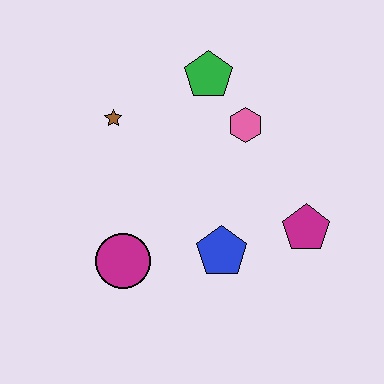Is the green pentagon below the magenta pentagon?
No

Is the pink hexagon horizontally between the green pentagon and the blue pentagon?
No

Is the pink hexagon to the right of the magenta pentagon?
No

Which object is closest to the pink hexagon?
The green pentagon is closest to the pink hexagon.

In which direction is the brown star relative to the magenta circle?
The brown star is above the magenta circle.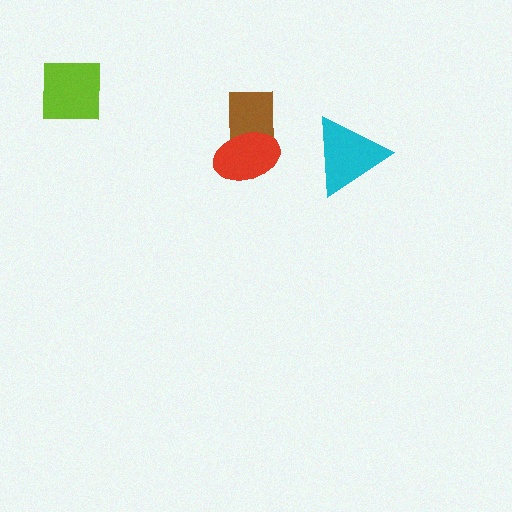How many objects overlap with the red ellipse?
1 object overlaps with the red ellipse.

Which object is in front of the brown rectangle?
The red ellipse is in front of the brown rectangle.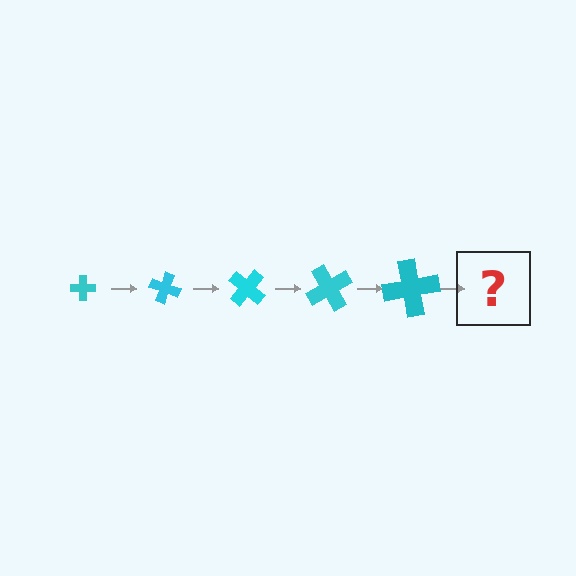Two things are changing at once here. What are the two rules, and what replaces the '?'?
The two rules are that the cross grows larger each step and it rotates 20 degrees each step. The '?' should be a cross, larger than the previous one and rotated 100 degrees from the start.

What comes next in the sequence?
The next element should be a cross, larger than the previous one and rotated 100 degrees from the start.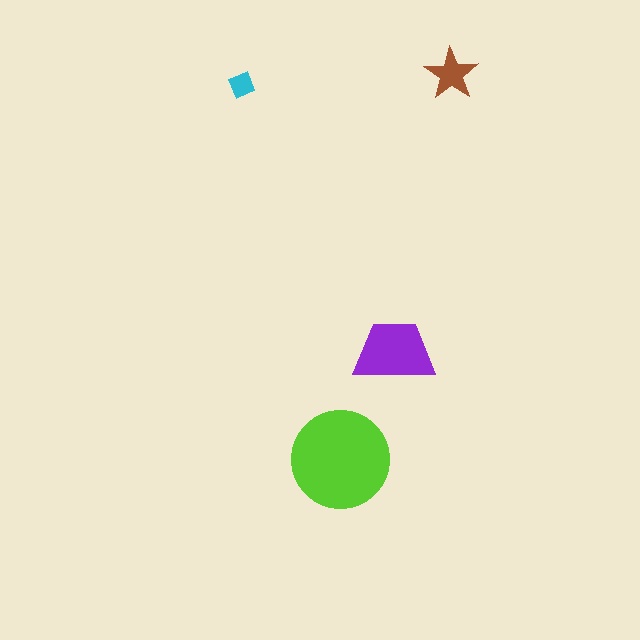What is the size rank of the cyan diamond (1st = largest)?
4th.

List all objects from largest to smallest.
The lime circle, the purple trapezoid, the brown star, the cyan diamond.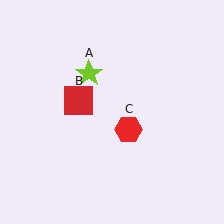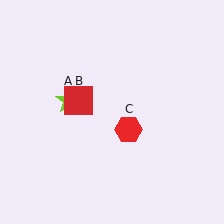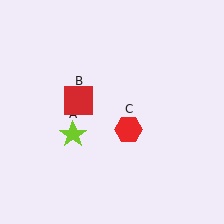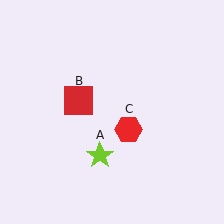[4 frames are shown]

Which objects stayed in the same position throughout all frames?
Red square (object B) and red hexagon (object C) remained stationary.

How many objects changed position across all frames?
1 object changed position: lime star (object A).